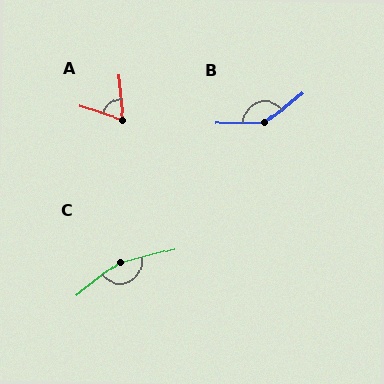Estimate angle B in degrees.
Approximately 143 degrees.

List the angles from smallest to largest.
A (68°), B (143°), C (157°).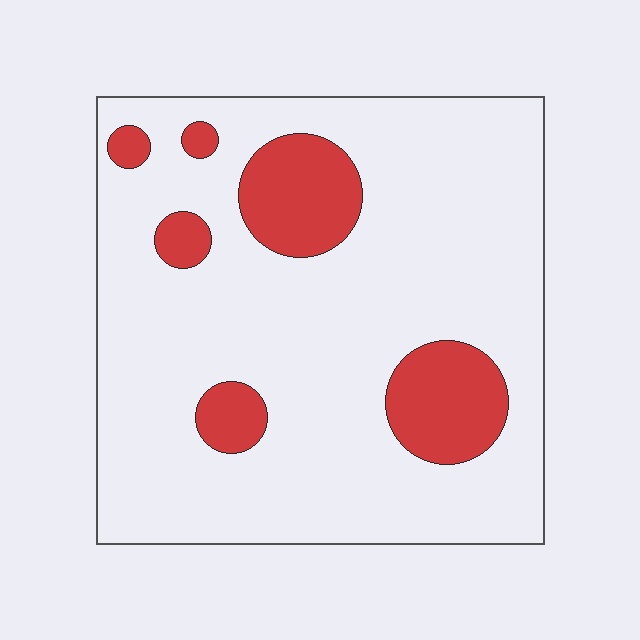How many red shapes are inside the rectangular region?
6.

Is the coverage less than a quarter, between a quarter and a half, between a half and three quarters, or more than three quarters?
Less than a quarter.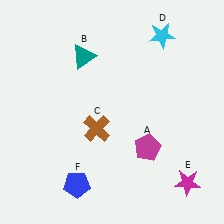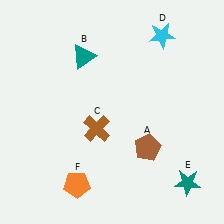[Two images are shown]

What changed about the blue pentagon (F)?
In Image 1, F is blue. In Image 2, it changed to orange.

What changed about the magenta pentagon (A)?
In Image 1, A is magenta. In Image 2, it changed to brown.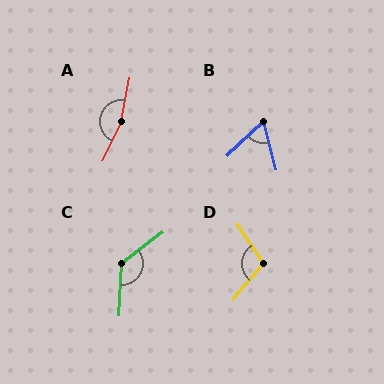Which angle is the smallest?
B, at approximately 61 degrees.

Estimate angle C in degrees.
Approximately 129 degrees.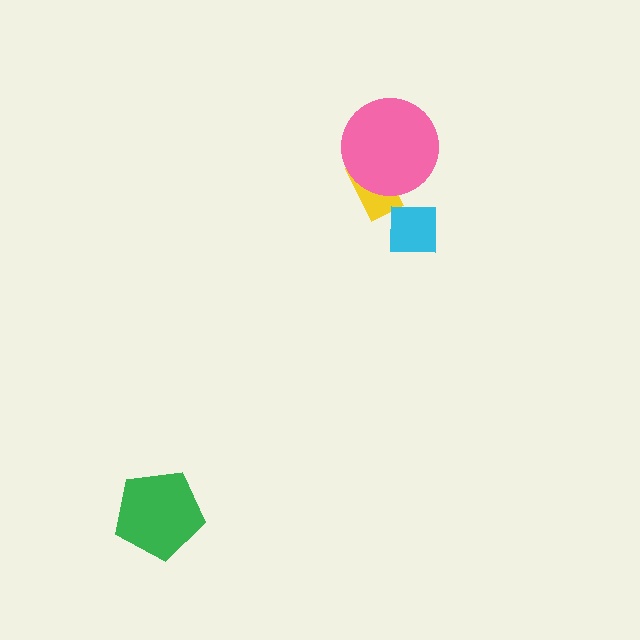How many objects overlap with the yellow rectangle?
1 object overlaps with the yellow rectangle.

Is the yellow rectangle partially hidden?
Yes, it is partially covered by another shape.